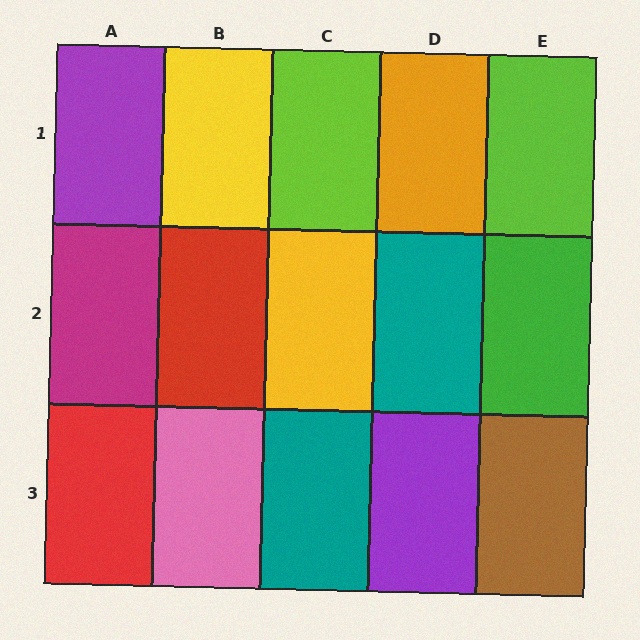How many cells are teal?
2 cells are teal.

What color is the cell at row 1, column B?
Yellow.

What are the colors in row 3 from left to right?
Red, pink, teal, purple, brown.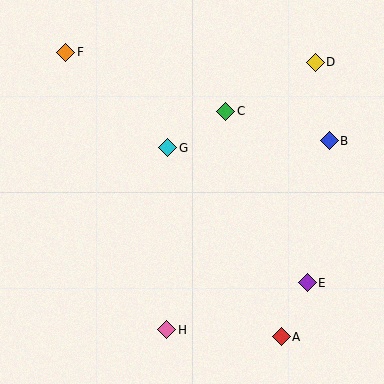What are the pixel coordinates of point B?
Point B is at (329, 141).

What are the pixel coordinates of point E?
Point E is at (307, 283).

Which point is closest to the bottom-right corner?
Point A is closest to the bottom-right corner.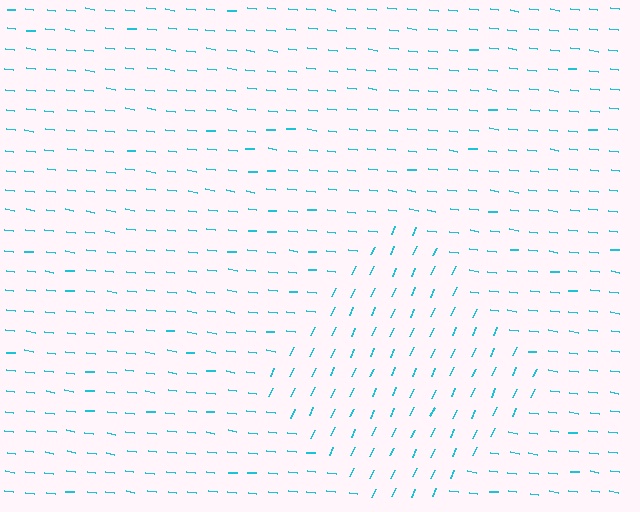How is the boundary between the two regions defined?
The boundary is defined purely by a change in line orientation (approximately 72 degrees difference). All lines are the same color and thickness.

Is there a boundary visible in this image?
Yes, there is a texture boundary formed by a change in line orientation.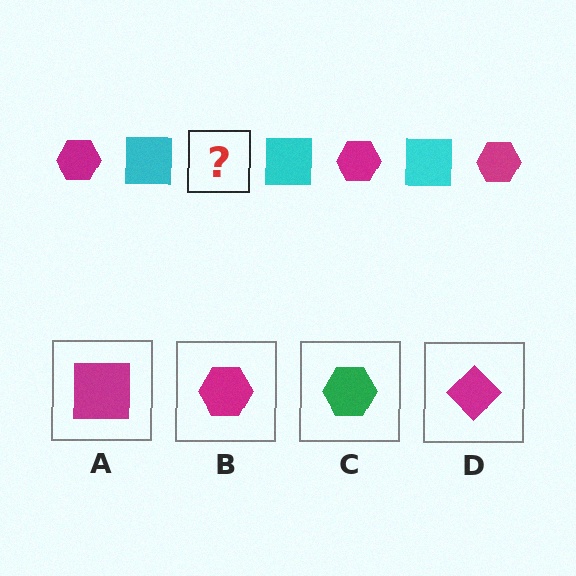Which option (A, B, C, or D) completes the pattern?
B.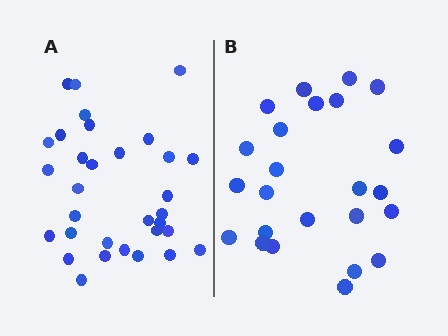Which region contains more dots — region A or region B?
Region A (the left region) has more dots.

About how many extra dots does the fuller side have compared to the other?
Region A has roughly 8 or so more dots than region B.